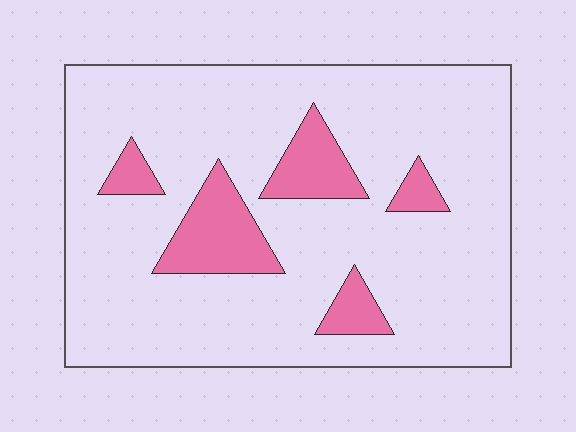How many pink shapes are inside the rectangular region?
5.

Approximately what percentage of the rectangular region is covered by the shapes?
Approximately 15%.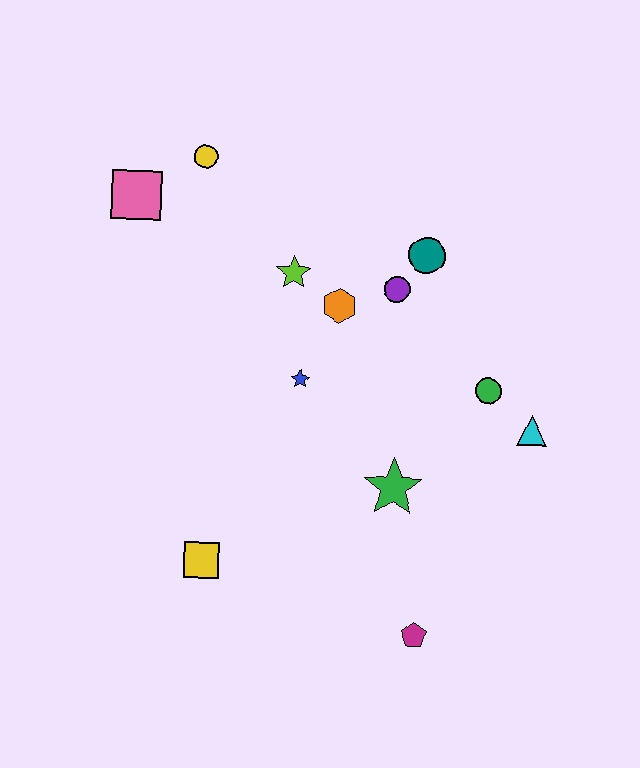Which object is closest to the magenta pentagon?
The green star is closest to the magenta pentagon.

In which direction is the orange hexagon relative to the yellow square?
The orange hexagon is above the yellow square.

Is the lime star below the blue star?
No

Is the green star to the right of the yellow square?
Yes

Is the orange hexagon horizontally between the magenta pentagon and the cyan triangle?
No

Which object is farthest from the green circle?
The pink square is farthest from the green circle.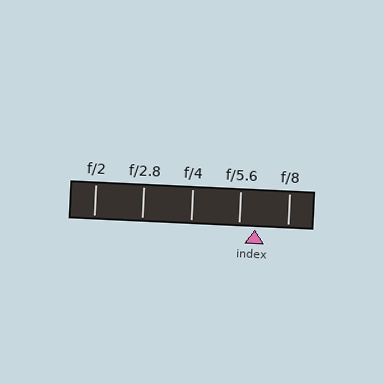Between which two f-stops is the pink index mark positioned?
The index mark is between f/5.6 and f/8.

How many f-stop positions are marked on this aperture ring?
There are 5 f-stop positions marked.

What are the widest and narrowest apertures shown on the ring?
The widest aperture shown is f/2 and the narrowest is f/8.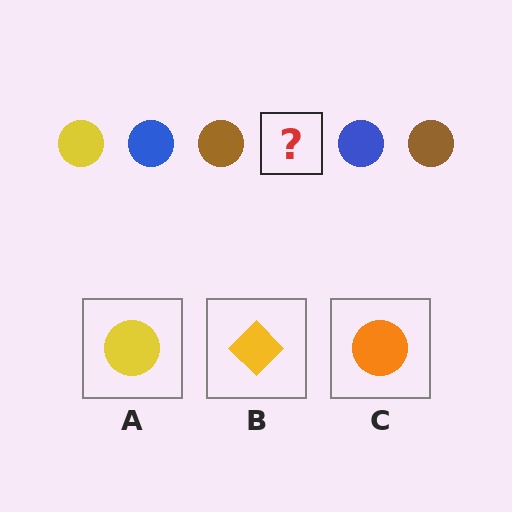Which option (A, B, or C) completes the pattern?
A.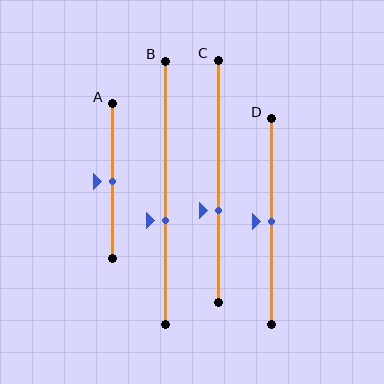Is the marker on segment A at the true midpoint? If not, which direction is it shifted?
Yes, the marker on segment A is at the true midpoint.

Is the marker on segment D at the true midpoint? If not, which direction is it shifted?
Yes, the marker on segment D is at the true midpoint.